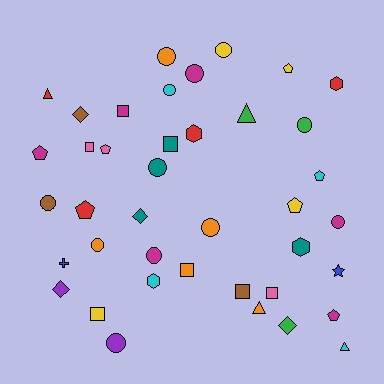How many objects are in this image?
There are 40 objects.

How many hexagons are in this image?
There are 4 hexagons.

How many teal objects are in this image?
There are 4 teal objects.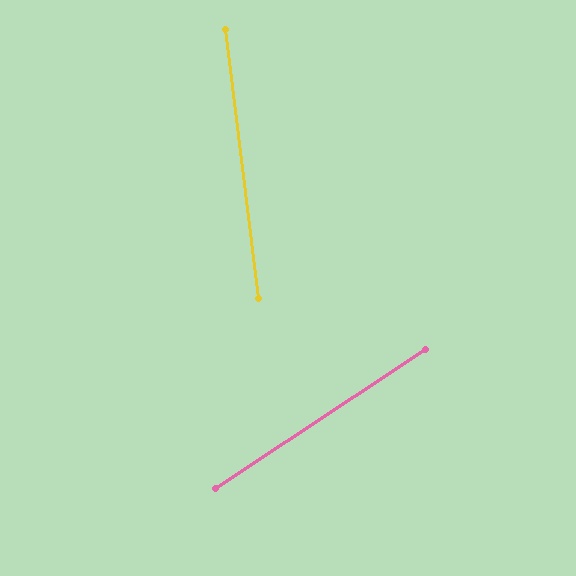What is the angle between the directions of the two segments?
Approximately 63 degrees.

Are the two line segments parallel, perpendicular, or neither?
Neither parallel nor perpendicular — they differ by about 63°.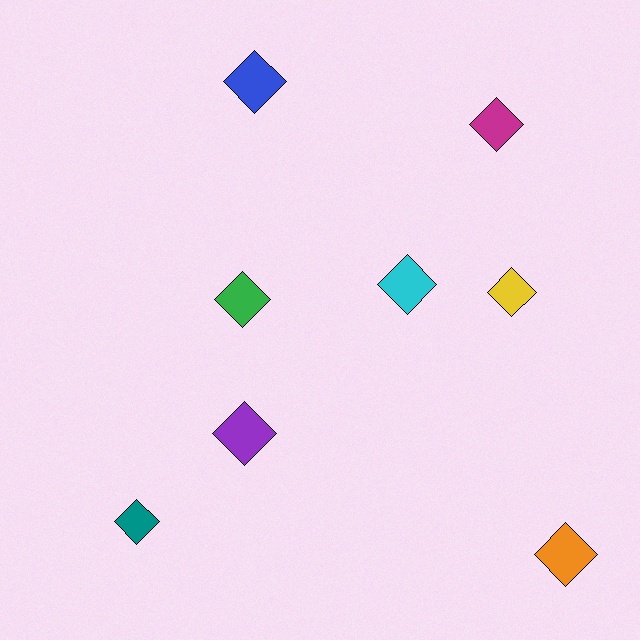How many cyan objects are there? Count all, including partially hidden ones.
There is 1 cyan object.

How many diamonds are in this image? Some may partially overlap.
There are 8 diamonds.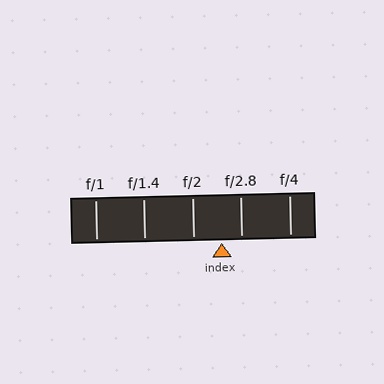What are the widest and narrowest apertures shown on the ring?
The widest aperture shown is f/1 and the narrowest is f/4.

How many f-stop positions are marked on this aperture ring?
There are 5 f-stop positions marked.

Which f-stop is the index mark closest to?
The index mark is closest to f/2.8.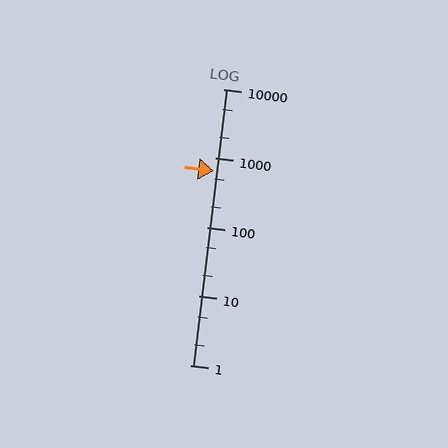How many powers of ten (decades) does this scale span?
The scale spans 4 decades, from 1 to 10000.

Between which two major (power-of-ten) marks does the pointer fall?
The pointer is between 100 and 1000.